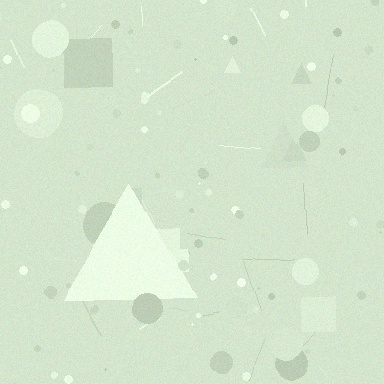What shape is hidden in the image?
A triangle is hidden in the image.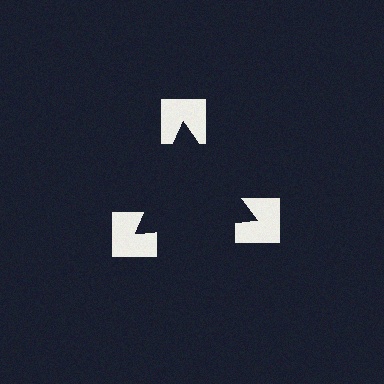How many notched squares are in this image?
There are 3 — one at each vertex of the illusory triangle.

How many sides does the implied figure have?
3 sides.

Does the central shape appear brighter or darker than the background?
It typically appears slightly darker than the background, even though no actual brightness change is drawn.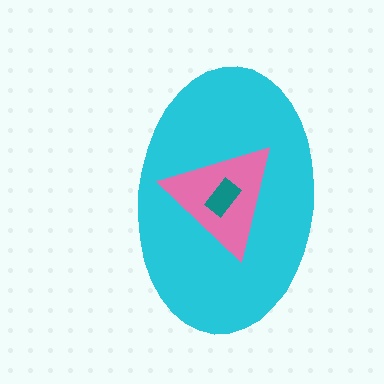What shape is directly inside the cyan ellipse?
The pink triangle.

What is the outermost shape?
The cyan ellipse.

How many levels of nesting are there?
3.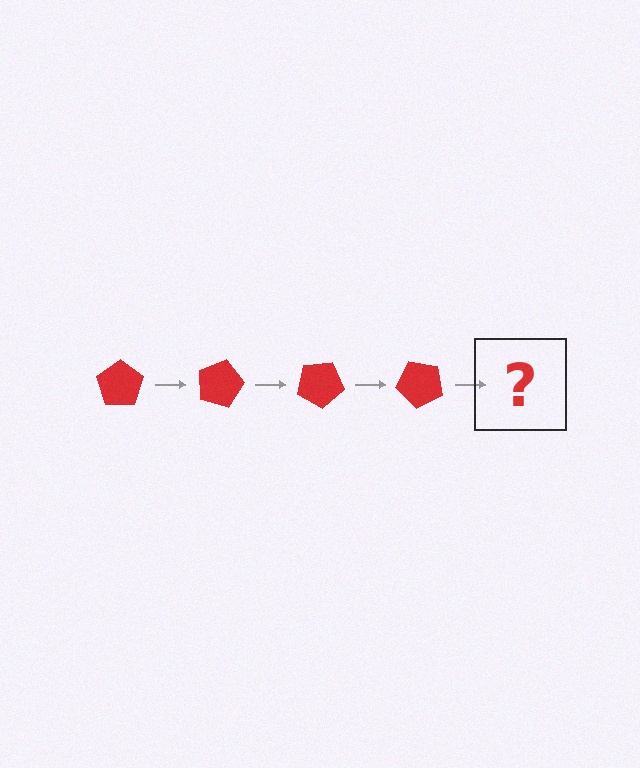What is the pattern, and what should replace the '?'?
The pattern is that the pentagon rotates 15 degrees each step. The '?' should be a red pentagon rotated 60 degrees.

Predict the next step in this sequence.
The next step is a red pentagon rotated 60 degrees.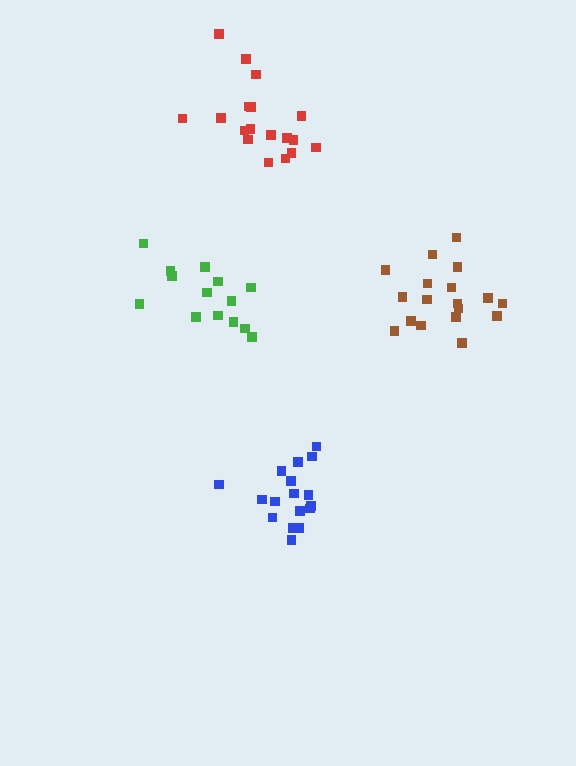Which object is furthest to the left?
The green cluster is leftmost.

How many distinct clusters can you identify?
There are 4 distinct clusters.